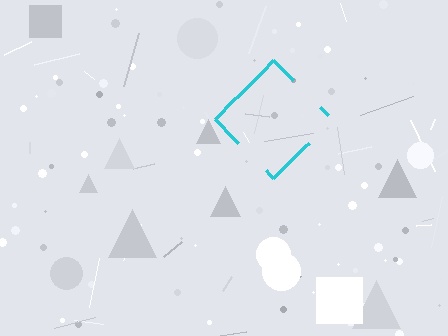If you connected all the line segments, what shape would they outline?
They would outline a diamond.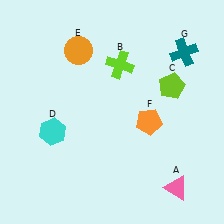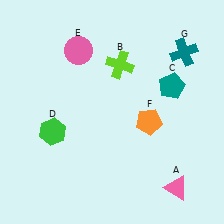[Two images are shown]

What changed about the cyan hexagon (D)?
In Image 1, D is cyan. In Image 2, it changed to green.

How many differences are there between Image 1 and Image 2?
There are 3 differences between the two images.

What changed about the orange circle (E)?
In Image 1, E is orange. In Image 2, it changed to pink.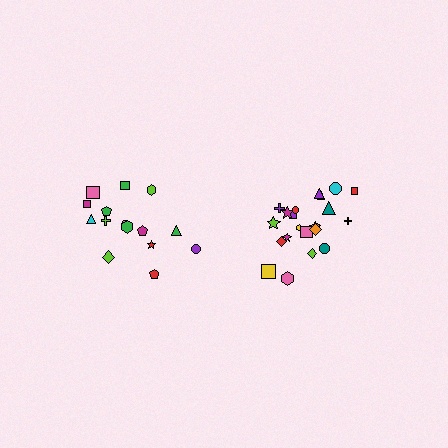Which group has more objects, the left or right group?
The right group.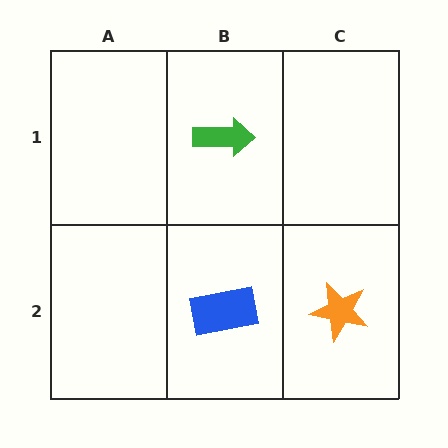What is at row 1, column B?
A green arrow.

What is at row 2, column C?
An orange star.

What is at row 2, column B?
A blue rectangle.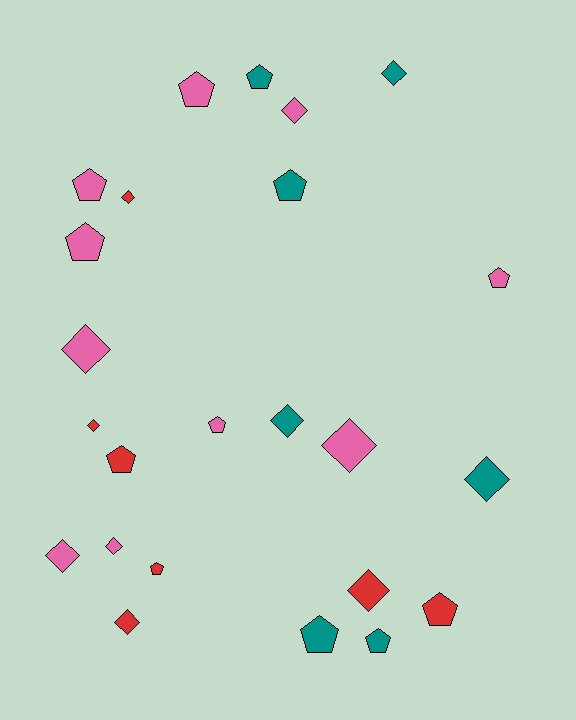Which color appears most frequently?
Pink, with 10 objects.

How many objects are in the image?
There are 24 objects.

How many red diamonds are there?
There are 4 red diamonds.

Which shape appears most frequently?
Diamond, with 12 objects.